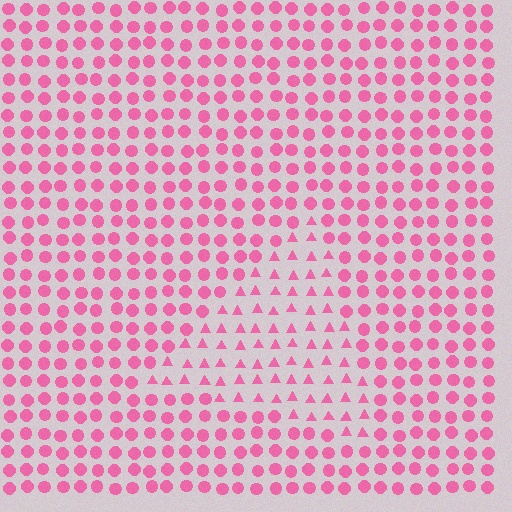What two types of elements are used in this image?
The image uses triangles inside the triangle region and circles outside it.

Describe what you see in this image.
The image is filled with small pink elements arranged in a uniform grid. A triangle-shaped region contains triangles, while the surrounding area contains circles. The boundary is defined purely by the change in element shape.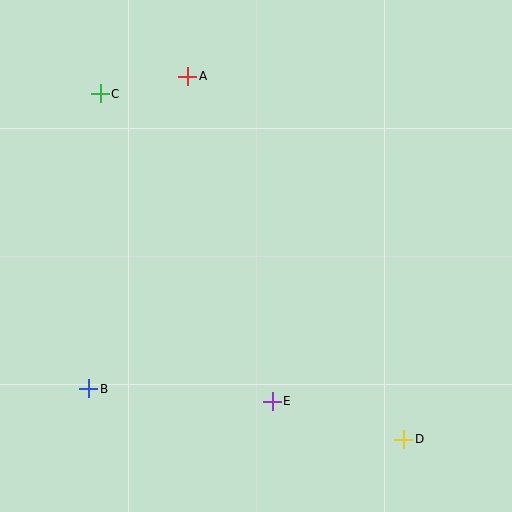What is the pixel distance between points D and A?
The distance between D and A is 422 pixels.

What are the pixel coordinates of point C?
Point C is at (100, 94).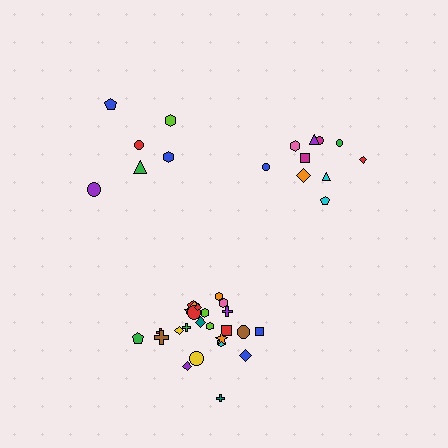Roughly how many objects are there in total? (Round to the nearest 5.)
Roughly 40 objects in total.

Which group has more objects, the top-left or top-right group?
The top-right group.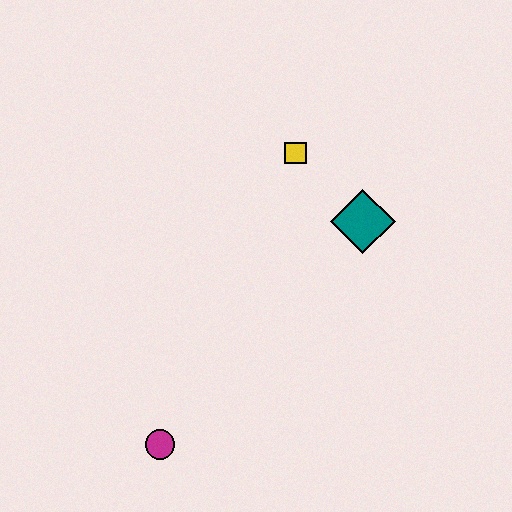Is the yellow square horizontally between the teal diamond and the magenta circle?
Yes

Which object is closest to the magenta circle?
The teal diamond is closest to the magenta circle.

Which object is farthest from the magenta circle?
The yellow square is farthest from the magenta circle.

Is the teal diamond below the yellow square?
Yes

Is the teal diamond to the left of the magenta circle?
No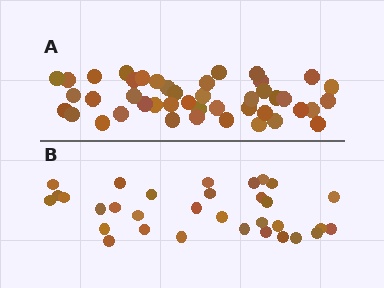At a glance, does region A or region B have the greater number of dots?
Region A (the top region) has more dots.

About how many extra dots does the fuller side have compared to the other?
Region A has roughly 12 or so more dots than region B.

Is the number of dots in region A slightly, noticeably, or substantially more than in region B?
Region A has noticeably more, but not dramatically so. The ratio is roughly 1.4 to 1.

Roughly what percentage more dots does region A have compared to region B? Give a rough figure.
About 40% more.